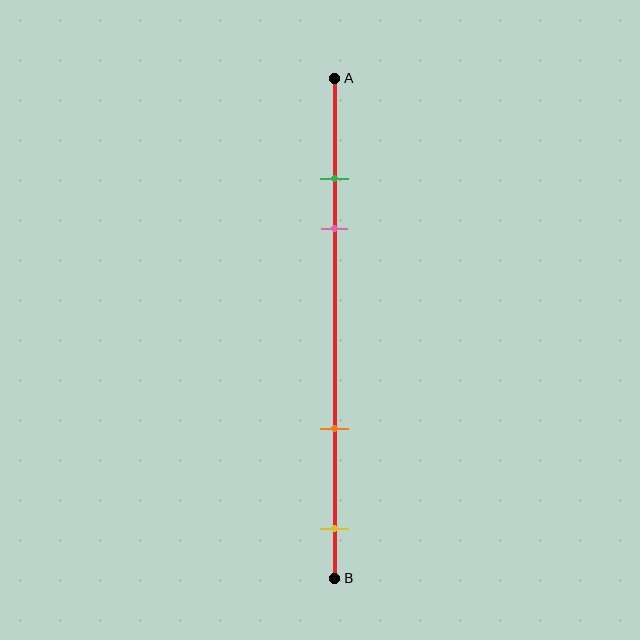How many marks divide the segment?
There are 4 marks dividing the segment.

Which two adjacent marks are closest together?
The green and pink marks are the closest adjacent pair.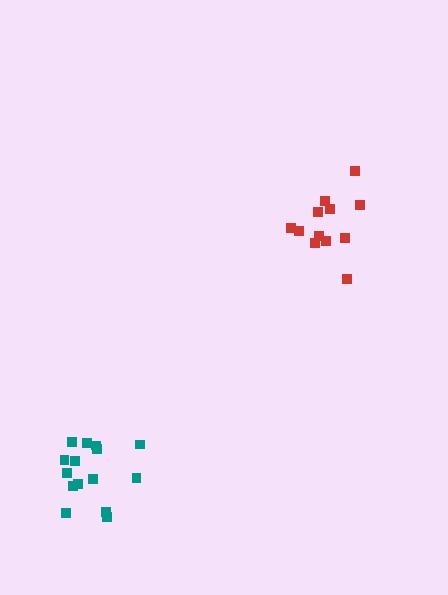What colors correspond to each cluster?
The clusters are colored: red, teal.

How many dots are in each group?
Group 1: 12 dots, Group 2: 15 dots (27 total).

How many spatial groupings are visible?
There are 2 spatial groupings.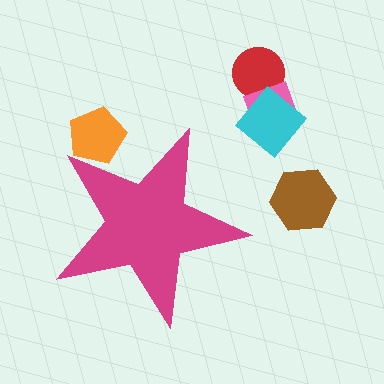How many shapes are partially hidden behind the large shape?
1 shape is partially hidden.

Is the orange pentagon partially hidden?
Yes, the orange pentagon is partially hidden behind the magenta star.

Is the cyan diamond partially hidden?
No, the cyan diamond is fully visible.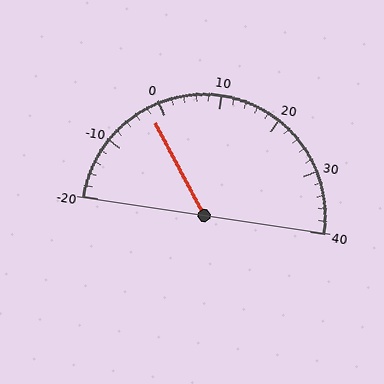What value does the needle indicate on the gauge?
The needle indicates approximately -2.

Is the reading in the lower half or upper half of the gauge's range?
The reading is in the lower half of the range (-20 to 40).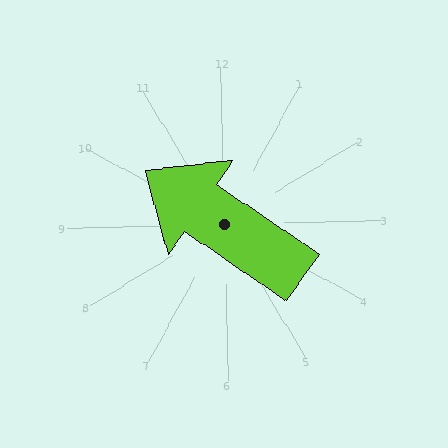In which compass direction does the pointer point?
Northwest.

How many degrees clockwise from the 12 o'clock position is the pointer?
Approximately 306 degrees.